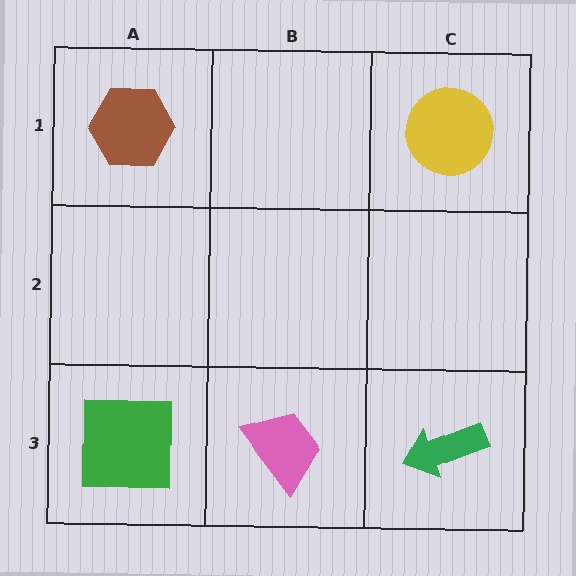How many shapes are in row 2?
0 shapes.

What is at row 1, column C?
A yellow circle.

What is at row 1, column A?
A brown hexagon.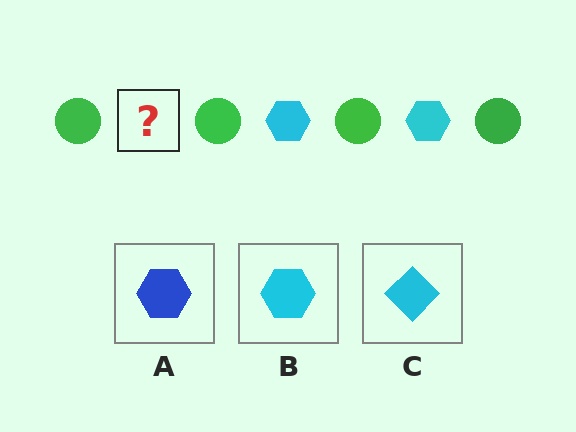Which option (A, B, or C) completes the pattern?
B.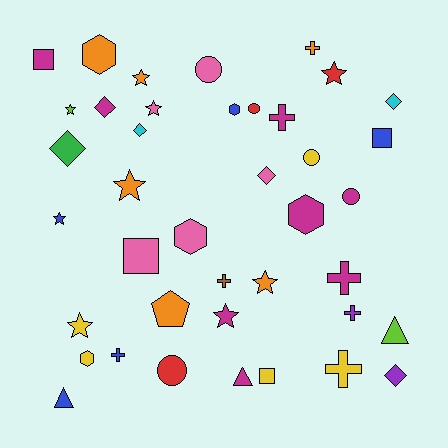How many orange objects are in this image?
There are 6 orange objects.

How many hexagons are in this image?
There are 5 hexagons.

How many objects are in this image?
There are 40 objects.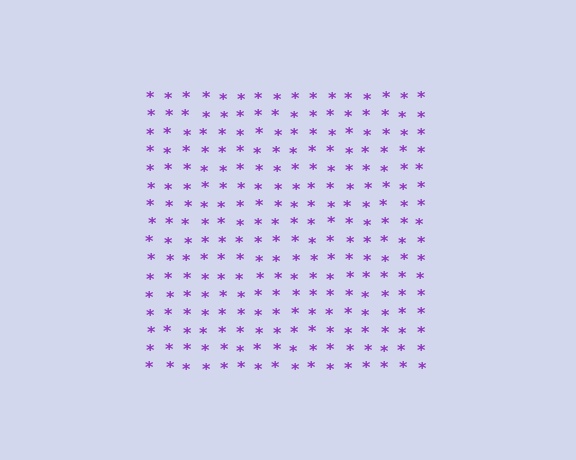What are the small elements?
The small elements are asterisks.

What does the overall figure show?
The overall figure shows a square.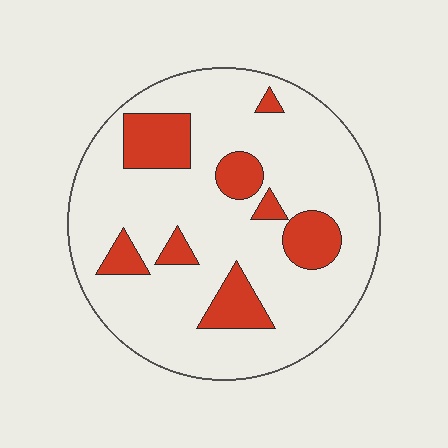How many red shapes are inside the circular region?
8.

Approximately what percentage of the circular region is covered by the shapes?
Approximately 20%.